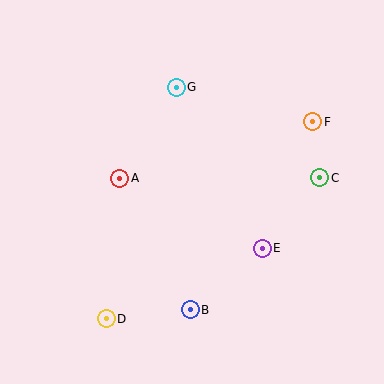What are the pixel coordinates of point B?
Point B is at (190, 310).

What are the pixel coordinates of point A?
Point A is at (120, 178).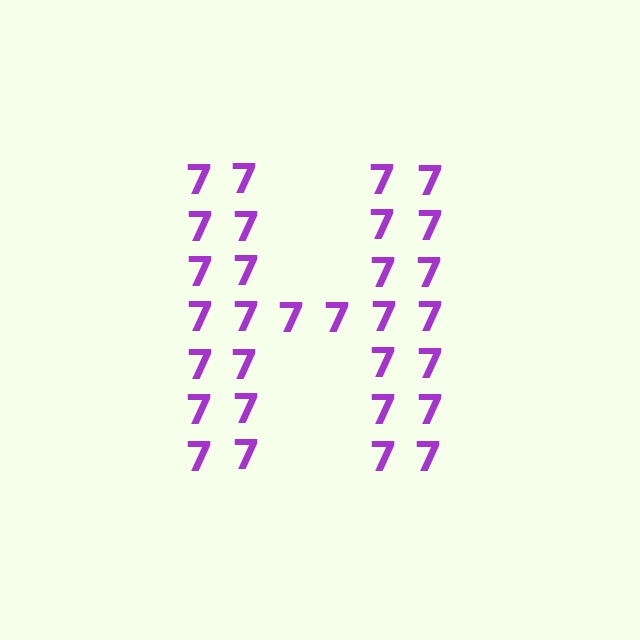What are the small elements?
The small elements are digit 7's.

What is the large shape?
The large shape is the letter H.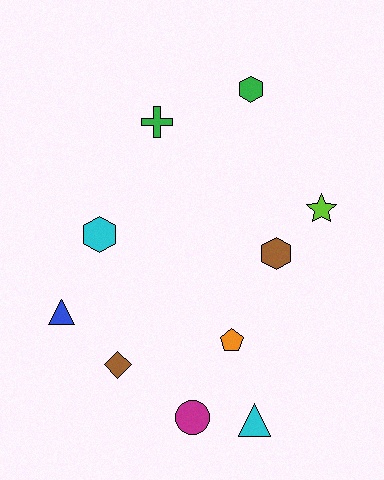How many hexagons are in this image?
There are 3 hexagons.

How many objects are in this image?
There are 10 objects.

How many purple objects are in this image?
There are no purple objects.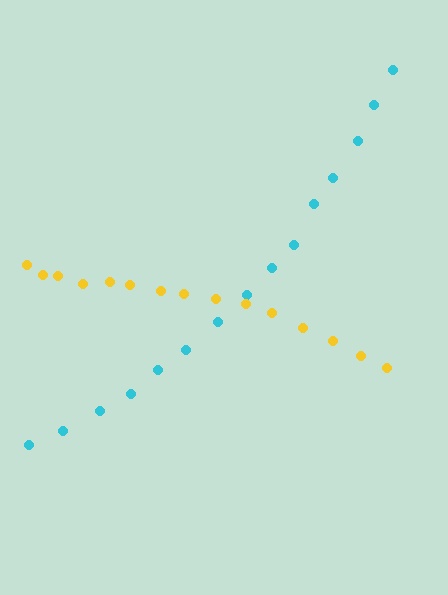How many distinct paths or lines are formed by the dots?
There are 2 distinct paths.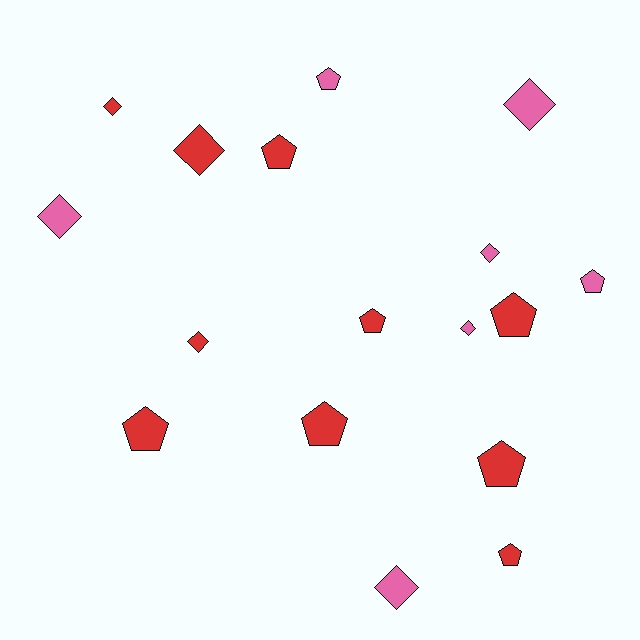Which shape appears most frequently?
Pentagon, with 9 objects.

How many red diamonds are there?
There are 3 red diamonds.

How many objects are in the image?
There are 17 objects.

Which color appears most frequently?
Red, with 10 objects.